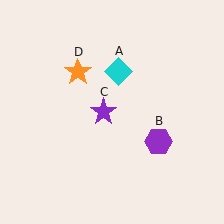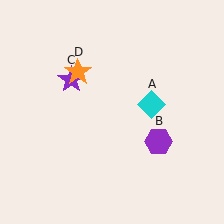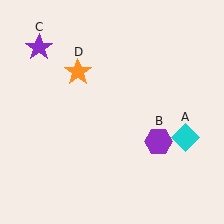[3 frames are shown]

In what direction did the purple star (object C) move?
The purple star (object C) moved up and to the left.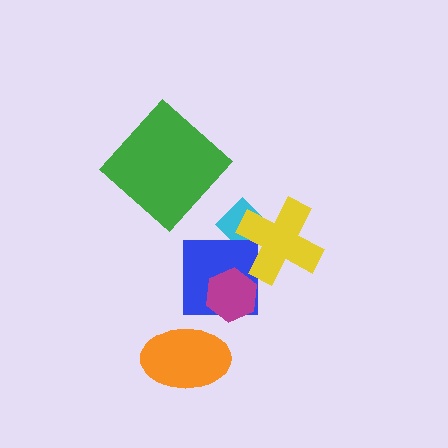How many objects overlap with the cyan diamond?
1 object overlaps with the cyan diamond.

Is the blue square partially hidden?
Yes, it is partially covered by another shape.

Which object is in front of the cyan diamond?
The yellow cross is in front of the cyan diamond.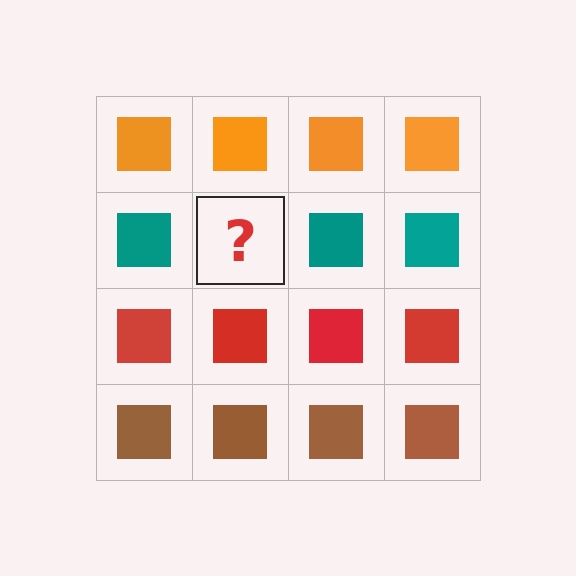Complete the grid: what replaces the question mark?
The question mark should be replaced with a teal square.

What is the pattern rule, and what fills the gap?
The rule is that each row has a consistent color. The gap should be filled with a teal square.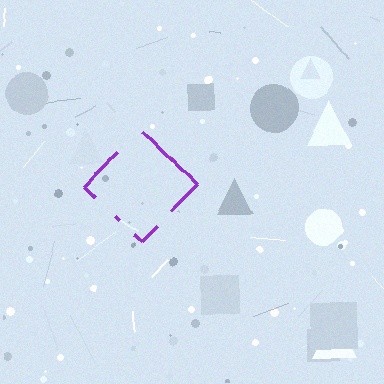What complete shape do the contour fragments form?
The contour fragments form a diamond.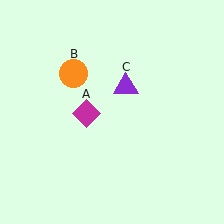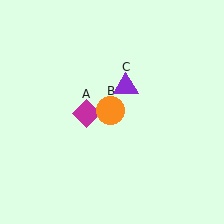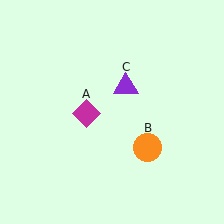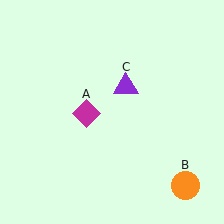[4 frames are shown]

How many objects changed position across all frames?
1 object changed position: orange circle (object B).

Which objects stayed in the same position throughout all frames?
Magenta diamond (object A) and purple triangle (object C) remained stationary.